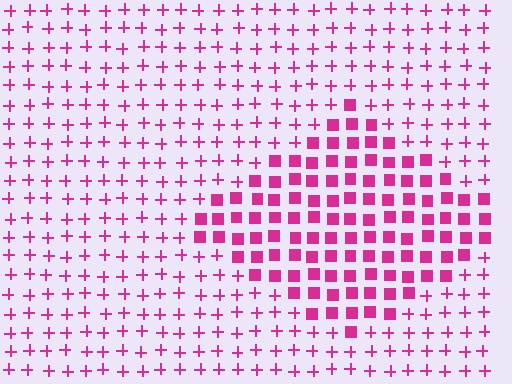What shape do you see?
I see a diamond.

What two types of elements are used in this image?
The image uses squares inside the diamond region and plus signs outside it.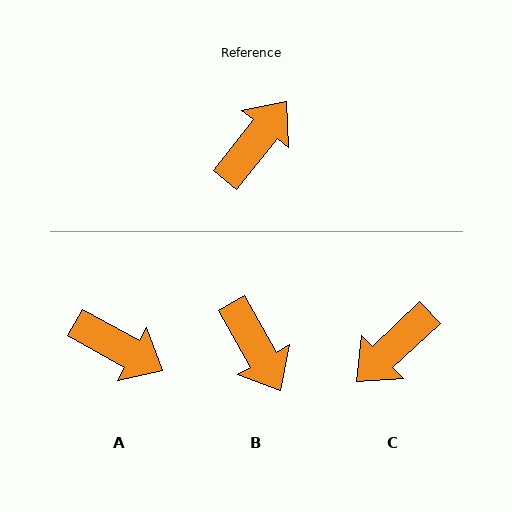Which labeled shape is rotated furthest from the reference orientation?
C, about 172 degrees away.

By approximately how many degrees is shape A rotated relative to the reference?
Approximately 81 degrees clockwise.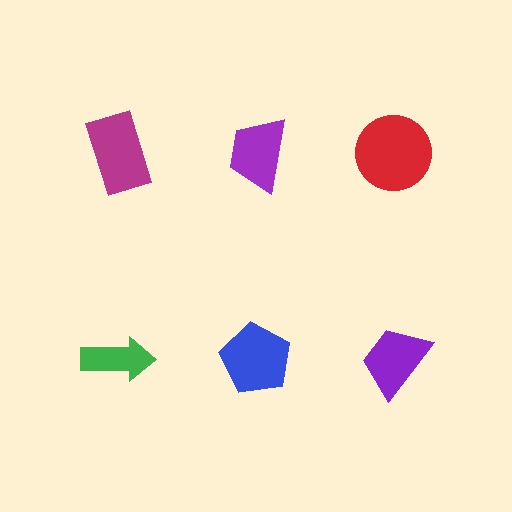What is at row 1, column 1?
A magenta rectangle.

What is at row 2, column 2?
A blue pentagon.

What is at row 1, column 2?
A purple trapezoid.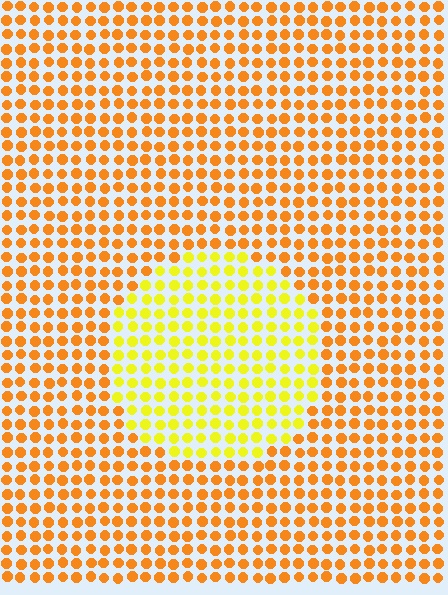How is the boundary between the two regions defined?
The boundary is defined purely by a slight shift in hue (about 33 degrees). Spacing, size, and orientation are identical on both sides.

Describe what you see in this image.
The image is filled with small orange elements in a uniform arrangement. A circle-shaped region is visible where the elements are tinted to a slightly different hue, forming a subtle color boundary.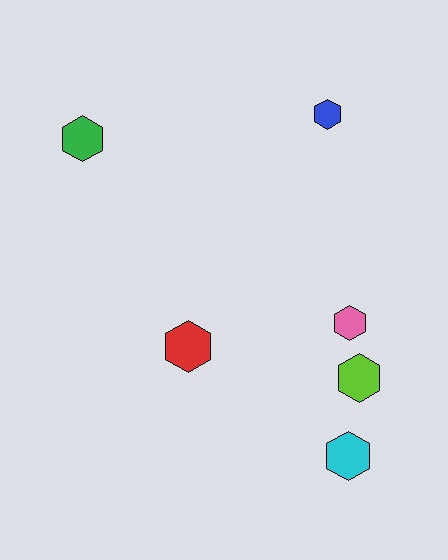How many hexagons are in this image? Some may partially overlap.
There are 6 hexagons.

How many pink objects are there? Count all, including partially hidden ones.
There is 1 pink object.